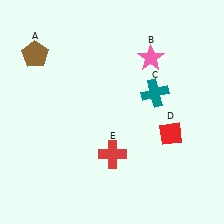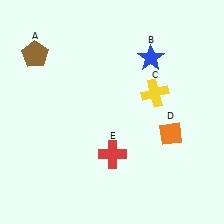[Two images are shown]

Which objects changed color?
B changed from pink to blue. C changed from teal to yellow. D changed from red to orange.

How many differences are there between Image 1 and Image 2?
There are 3 differences between the two images.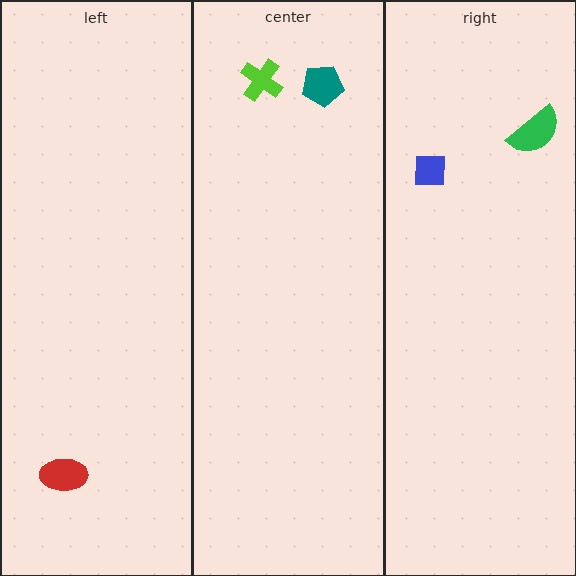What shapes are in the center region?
The lime cross, the teal pentagon.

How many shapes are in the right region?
2.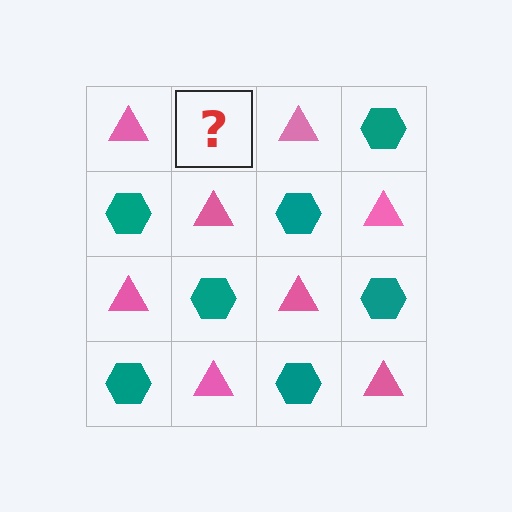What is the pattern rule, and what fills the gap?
The rule is that it alternates pink triangle and teal hexagon in a checkerboard pattern. The gap should be filled with a teal hexagon.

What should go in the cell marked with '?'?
The missing cell should contain a teal hexagon.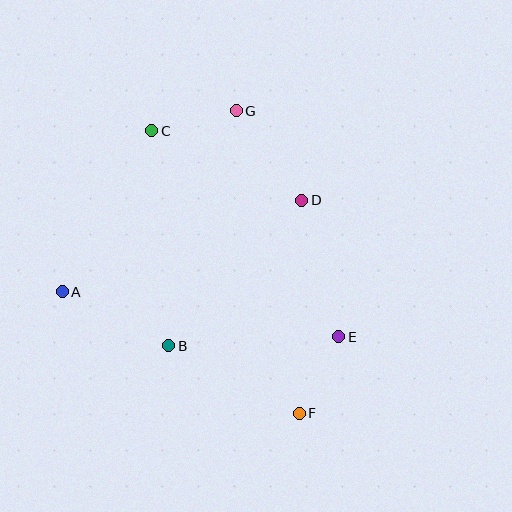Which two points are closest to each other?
Points E and F are closest to each other.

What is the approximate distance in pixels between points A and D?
The distance between A and D is approximately 256 pixels.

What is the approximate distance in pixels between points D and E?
The distance between D and E is approximately 142 pixels.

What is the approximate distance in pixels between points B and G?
The distance between B and G is approximately 245 pixels.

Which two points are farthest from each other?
Points C and F are farthest from each other.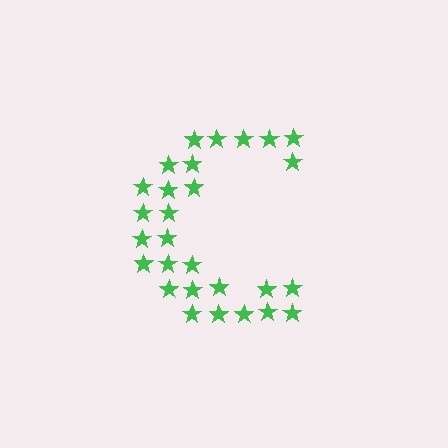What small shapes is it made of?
It is made of small stars.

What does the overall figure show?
The overall figure shows the letter C.